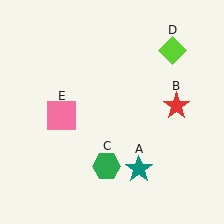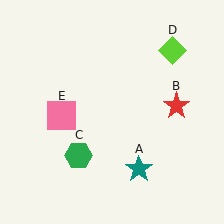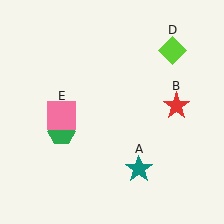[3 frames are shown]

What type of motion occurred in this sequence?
The green hexagon (object C) rotated clockwise around the center of the scene.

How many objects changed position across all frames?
1 object changed position: green hexagon (object C).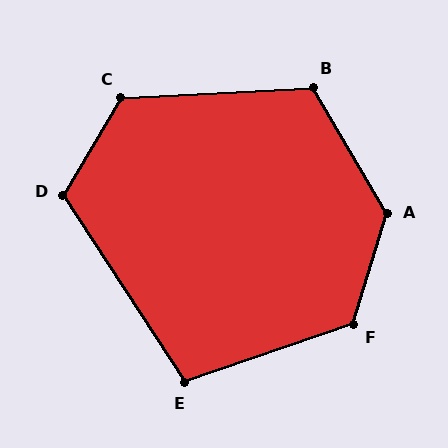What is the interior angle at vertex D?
Approximately 116 degrees (obtuse).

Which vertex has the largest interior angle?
A, at approximately 133 degrees.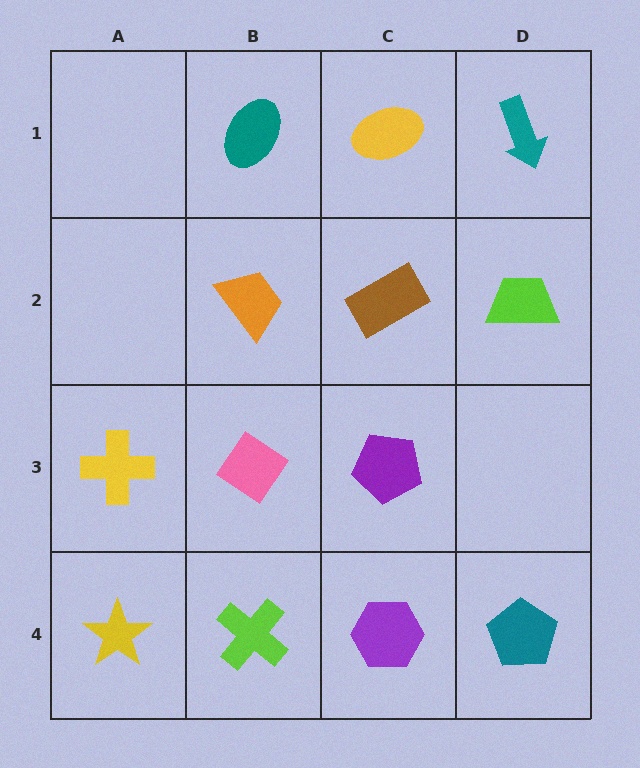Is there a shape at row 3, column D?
No, that cell is empty.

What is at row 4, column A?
A yellow star.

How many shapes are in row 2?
3 shapes.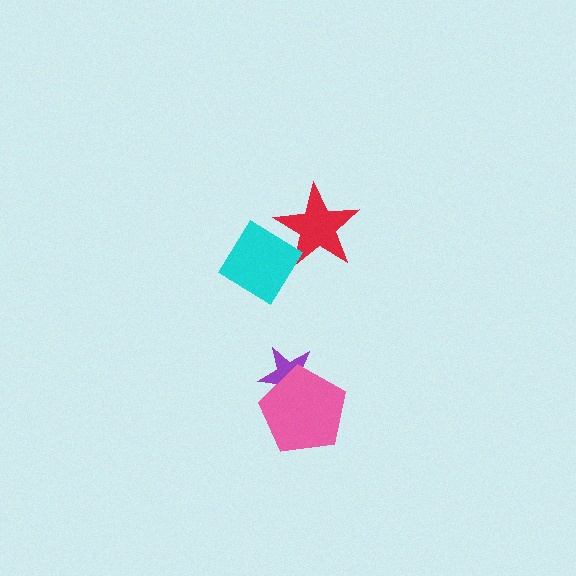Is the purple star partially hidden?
Yes, it is partially covered by another shape.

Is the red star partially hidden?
Yes, it is partially covered by another shape.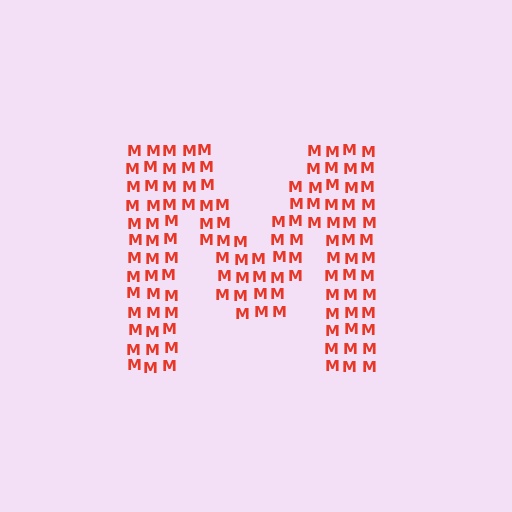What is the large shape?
The large shape is the letter M.